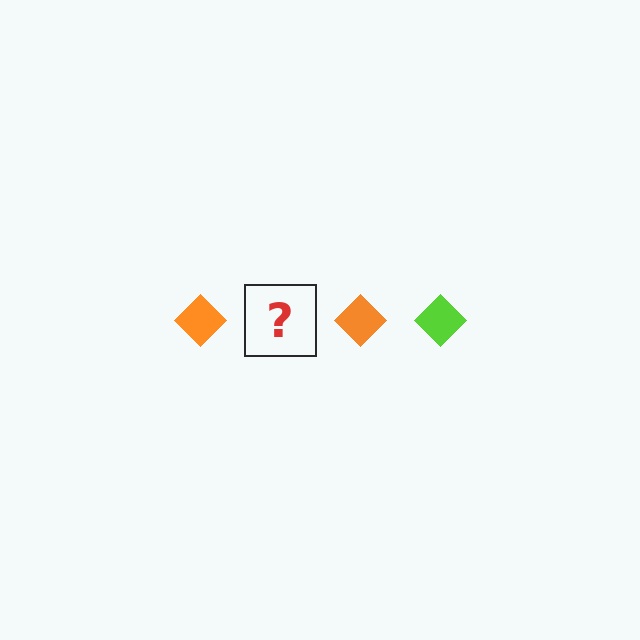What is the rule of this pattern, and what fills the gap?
The rule is that the pattern cycles through orange, lime diamonds. The gap should be filled with a lime diamond.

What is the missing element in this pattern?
The missing element is a lime diamond.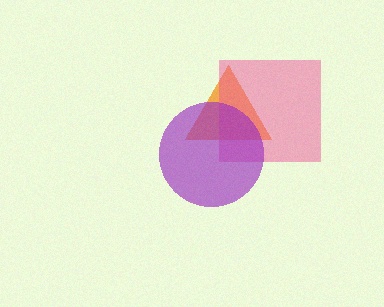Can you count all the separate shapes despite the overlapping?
Yes, there are 3 separate shapes.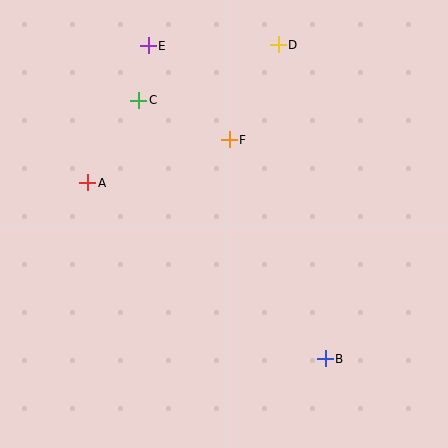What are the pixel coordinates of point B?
Point B is at (325, 359).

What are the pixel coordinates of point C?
Point C is at (139, 100).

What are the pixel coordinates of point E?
Point E is at (148, 46).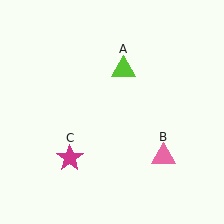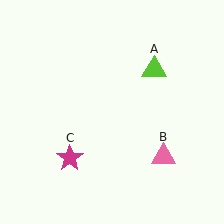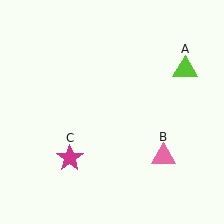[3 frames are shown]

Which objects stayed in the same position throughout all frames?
Pink triangle (object B) and magenta star (object C) remained stationary.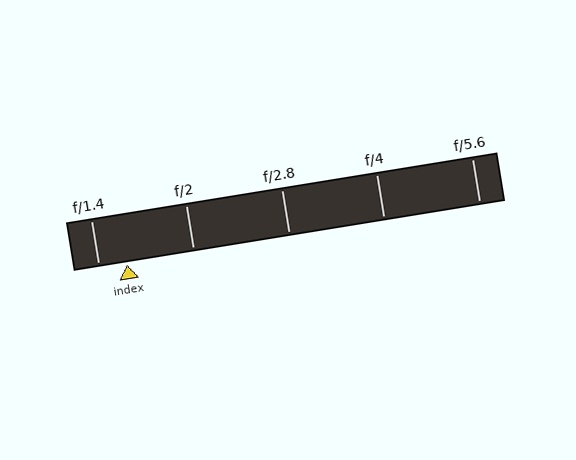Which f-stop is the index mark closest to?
The index mark is closest to f/1.4.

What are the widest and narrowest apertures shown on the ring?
The widest aperture shown is f/1.4 and the narrowest is f/5.6.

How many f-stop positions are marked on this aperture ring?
There are 5 f-stop positions marked.